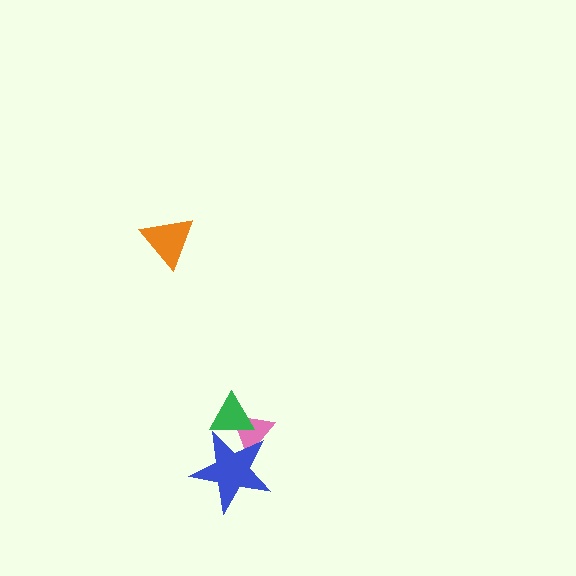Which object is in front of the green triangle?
The blue star is in front of the green triangle.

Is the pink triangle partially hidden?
Yes, it is partially covered by another shape.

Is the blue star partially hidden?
No, no other shape covers it.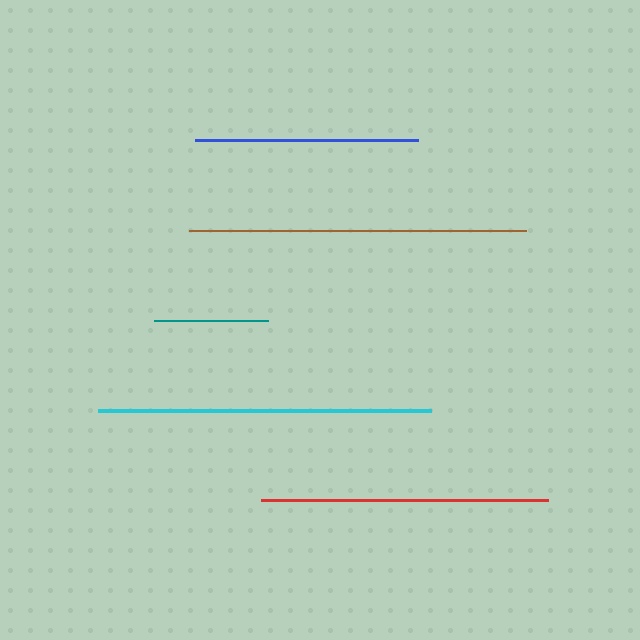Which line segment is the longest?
The brown line is the longest at approximately 338 pixels.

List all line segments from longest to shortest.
From longest to shortest: brown, cyan, red, blue, teal.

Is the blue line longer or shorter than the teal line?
The blue line is longer than the teal line.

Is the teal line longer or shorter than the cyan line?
The cyan line is longer than the teal line.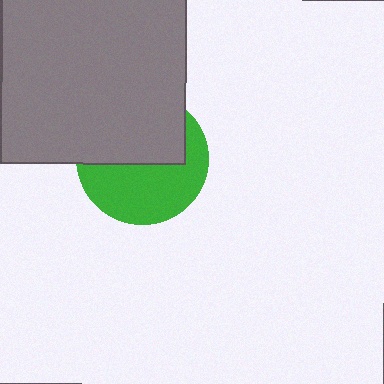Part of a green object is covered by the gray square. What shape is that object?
It is a circle.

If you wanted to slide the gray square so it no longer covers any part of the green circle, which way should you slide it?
Slide it up — that is the most direct way to separate the two shapes.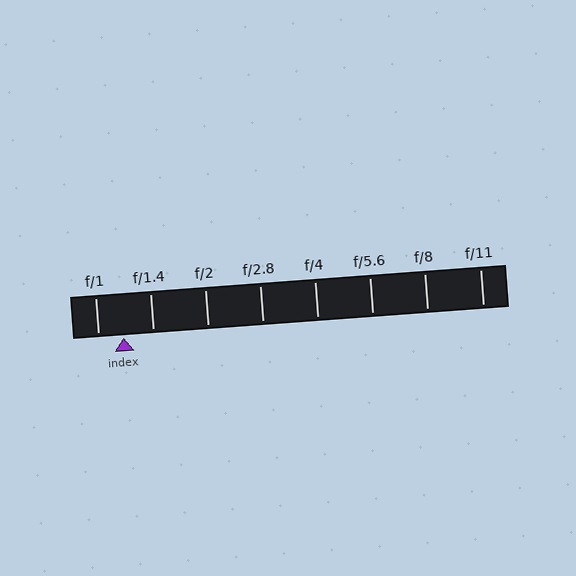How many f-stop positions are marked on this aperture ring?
There are 8 f-stop positions marked.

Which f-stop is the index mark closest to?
The index mark is closest to f/1.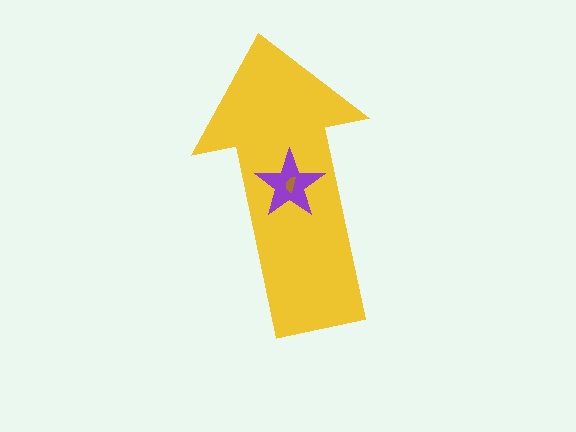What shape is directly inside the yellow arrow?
The purple star.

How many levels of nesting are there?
3.